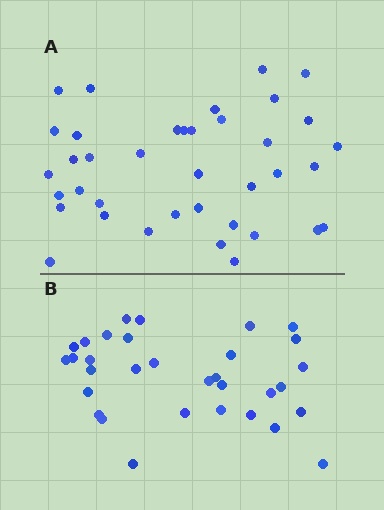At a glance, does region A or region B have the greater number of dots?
Region A (the top region) has more dots.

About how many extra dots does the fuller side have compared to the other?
Region A has about 6 more dots than region B.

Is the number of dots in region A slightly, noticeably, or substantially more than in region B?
Region A has only slightly more — the two regions are fairly close. The ratio is roughly 1.2 to 1.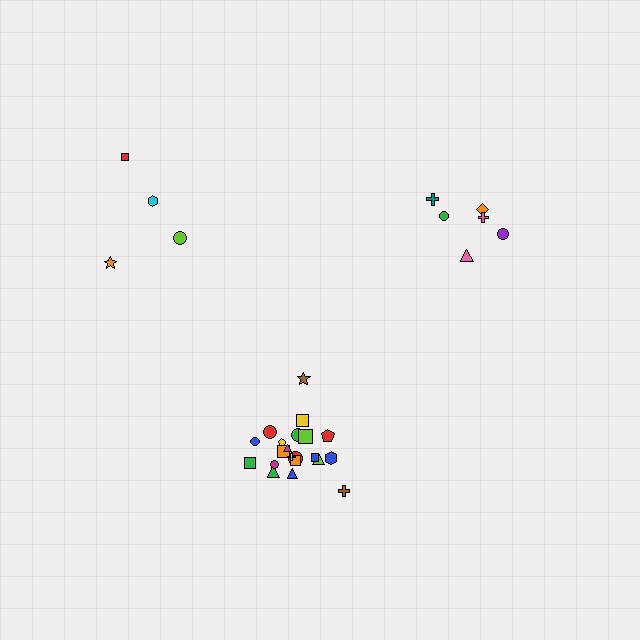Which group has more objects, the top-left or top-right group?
The top-right group.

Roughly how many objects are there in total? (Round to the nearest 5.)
Roughly 30 objects in total.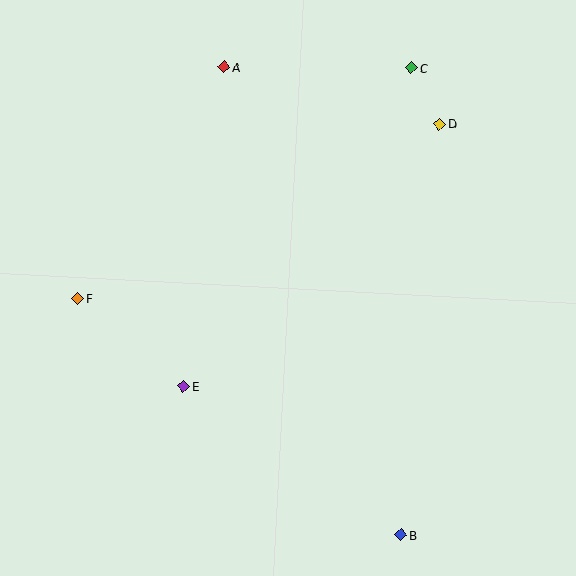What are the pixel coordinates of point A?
Point A is at (224, 67).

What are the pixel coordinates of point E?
Point E is at (183, 386).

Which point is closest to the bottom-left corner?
Point E is closest to the bottom-left corner.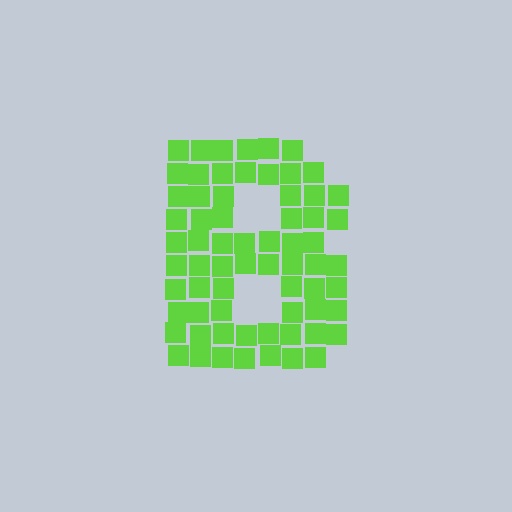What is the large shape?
The large shape is the letter B.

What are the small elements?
The small elements are squares.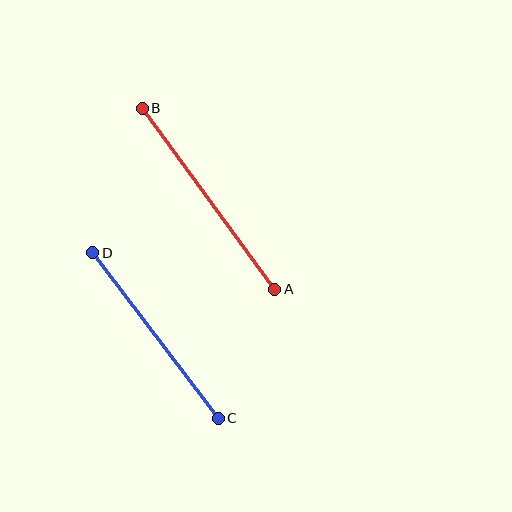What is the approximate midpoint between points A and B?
The midpoint is at approximately (209, 199) pixels.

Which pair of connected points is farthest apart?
Points A and B are farthest apart.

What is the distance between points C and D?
The distance is approximately 207 pixels.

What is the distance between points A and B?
The distance is approximately 224 pixels.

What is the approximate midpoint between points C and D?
The midpoint is at approximately (156, 336) pixels.